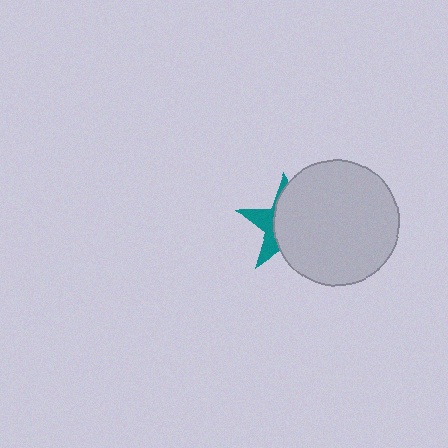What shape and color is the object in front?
The object in front is a light gray circle.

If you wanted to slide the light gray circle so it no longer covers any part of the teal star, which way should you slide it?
Slide it right — that is the most direct way to separate the two shapes.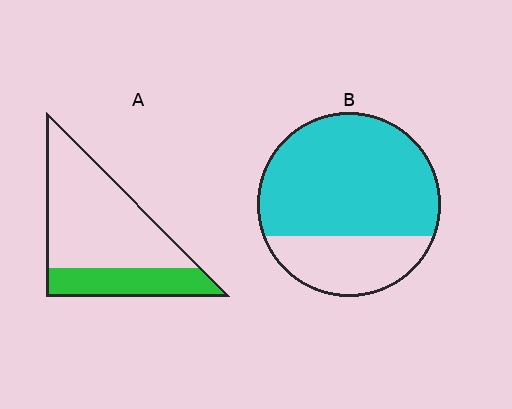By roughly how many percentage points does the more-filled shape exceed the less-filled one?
By roughly 40 percentage points (B over A).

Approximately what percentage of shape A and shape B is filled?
A is approximately 30% and B is approximately 70%.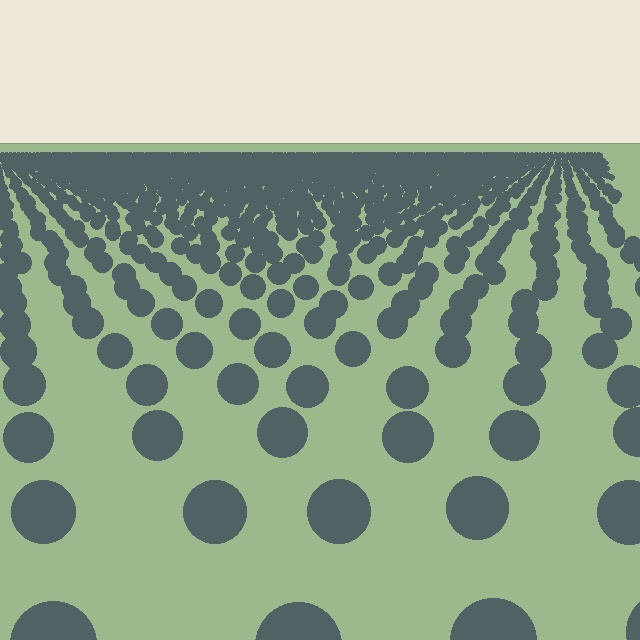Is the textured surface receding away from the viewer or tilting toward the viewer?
The surface is receding away from the viewer. Texture elements get smaller and denser toward the top.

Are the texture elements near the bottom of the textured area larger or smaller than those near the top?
Larger. Near the bottom, elements are closer to the viewer and appear at a bigger on-screen size.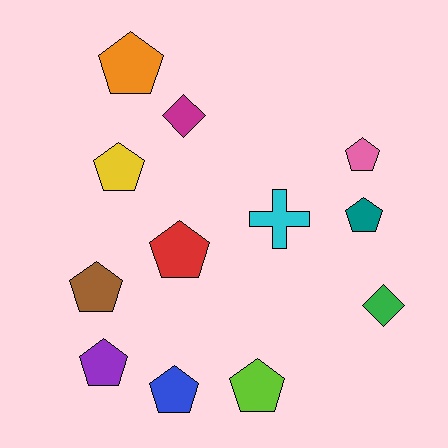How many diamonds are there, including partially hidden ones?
There are 2 diamonds.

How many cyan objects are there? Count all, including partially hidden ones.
There is 1 cyan object.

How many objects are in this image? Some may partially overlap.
There are 12 objects.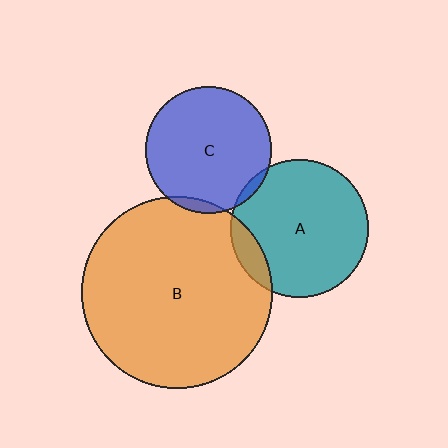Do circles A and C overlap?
Yes.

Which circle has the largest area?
Circle B (orange).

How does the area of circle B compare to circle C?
Approximately 2.3 times.